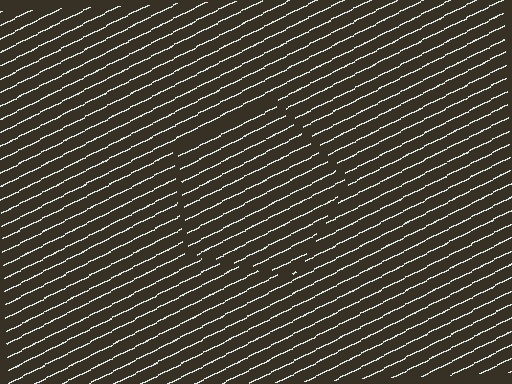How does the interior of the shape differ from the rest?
The interior of the shape contains the same grating, shifted by half a period — the contour is defined by the phase discontinuity where line-ends from the inner and outer gratings abut.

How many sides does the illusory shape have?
5 sides — the line-ends trace a pentagon.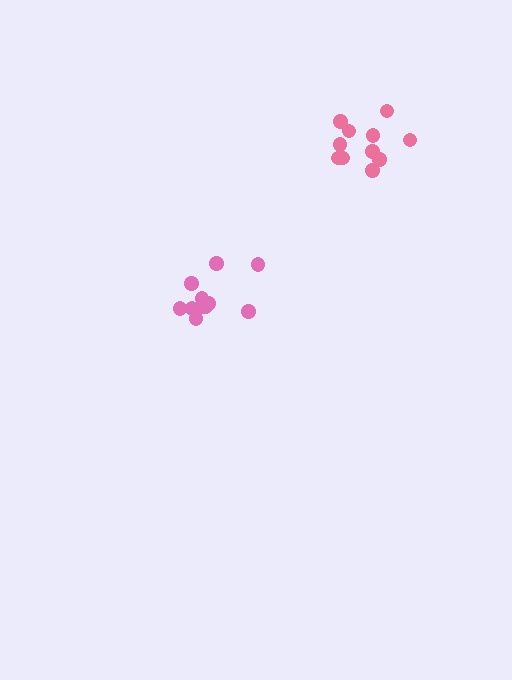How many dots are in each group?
Group 1: 11 dots, Group 2: 11 dots (22 total).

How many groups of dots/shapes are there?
There are 2 groups.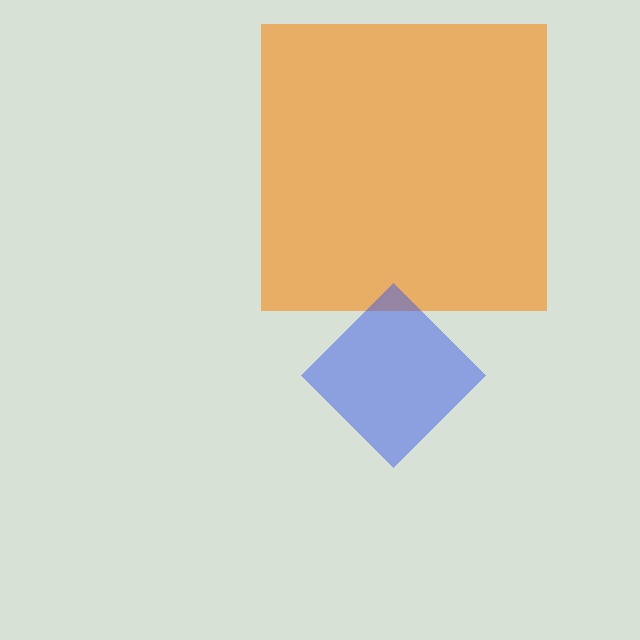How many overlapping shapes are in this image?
There are 2 overlapping shapes in the image.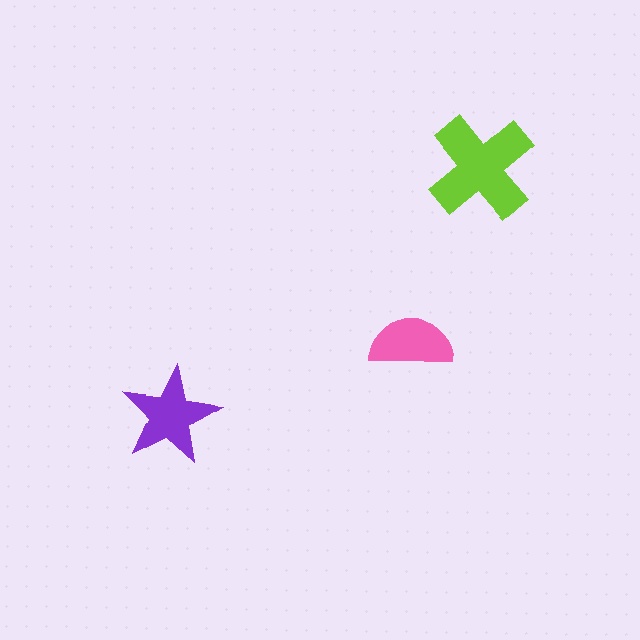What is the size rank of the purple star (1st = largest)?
2nd.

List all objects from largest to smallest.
The lime cross, the purple star, the pink semicircle.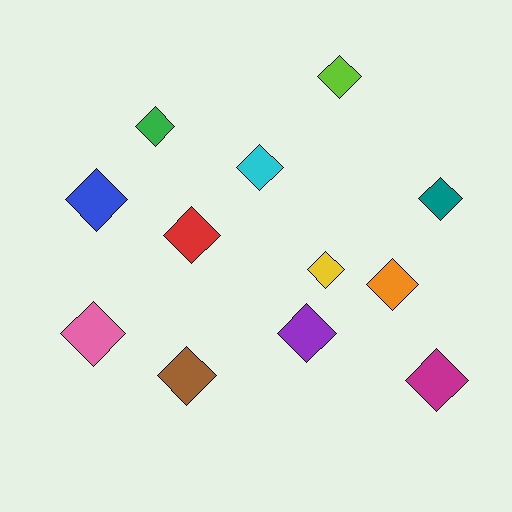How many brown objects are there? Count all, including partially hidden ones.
There is 1 brown object.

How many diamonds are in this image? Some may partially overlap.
There are 12 diamonds.